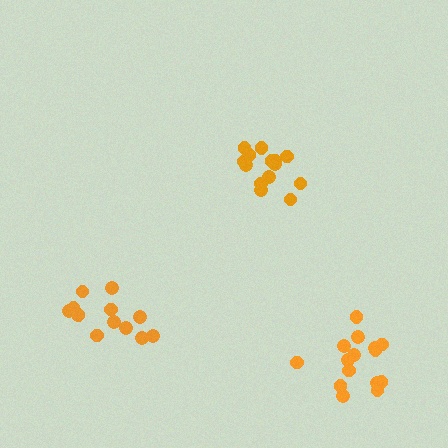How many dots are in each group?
Group 1: 13 dots, Group 2: 14 dots, Group 3: 15 dots (42 total).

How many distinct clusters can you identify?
There are 3 distinct clusters.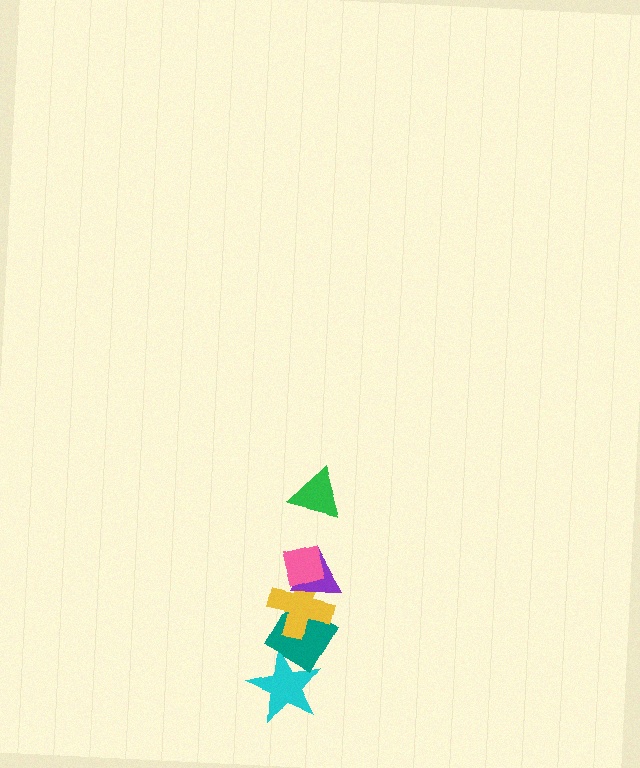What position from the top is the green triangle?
The green triangle is 1st from the top.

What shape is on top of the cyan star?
The teal diamond is on top of the cyan star.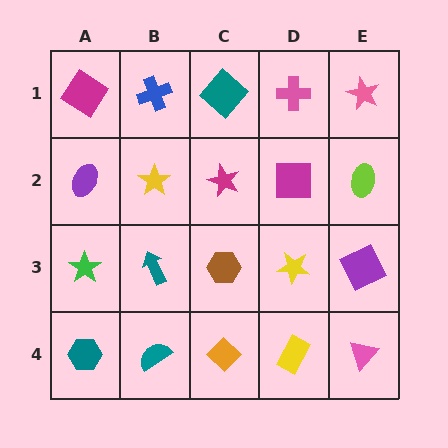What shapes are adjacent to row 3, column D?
A magenta square (row 2, column D), a yellow rectangle (row 4, column D), a brown hexagon (row 3, column C), a purple square (row 3, column E).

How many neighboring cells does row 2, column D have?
4.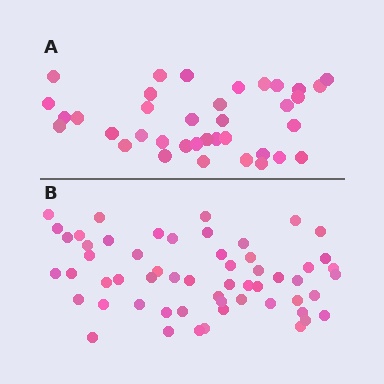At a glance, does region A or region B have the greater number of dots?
Region B (the bottom region) has more dots.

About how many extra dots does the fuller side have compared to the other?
Region B has approximately 20 more dots than region A.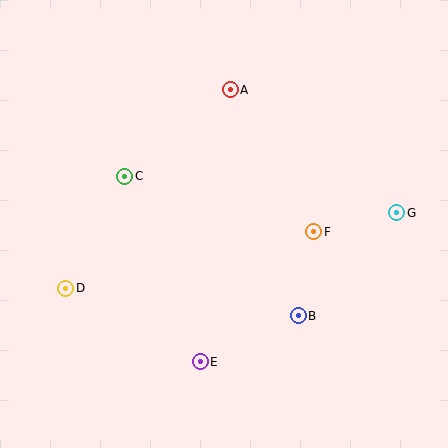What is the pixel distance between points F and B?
The distance between F and B is 85 pixels.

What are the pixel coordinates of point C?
Point C is at (125, 176).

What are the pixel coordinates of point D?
Point D is at (66, 288).